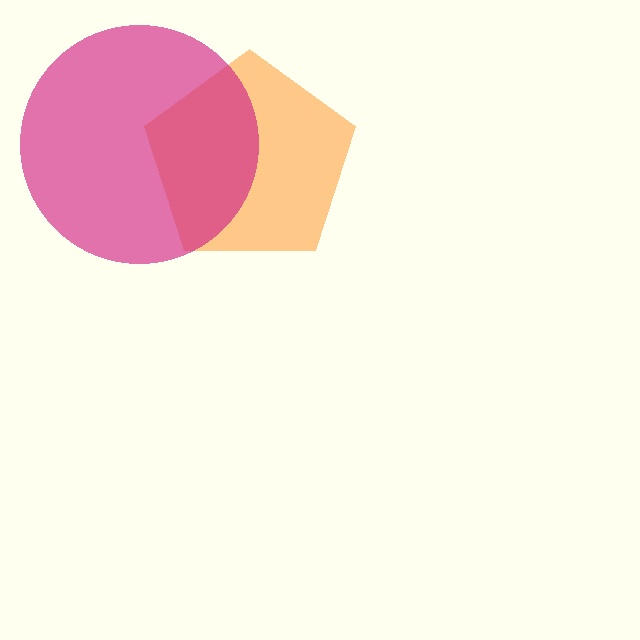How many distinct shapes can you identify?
There are 2 distinct shapes: an orange pentagon, a magenta circle.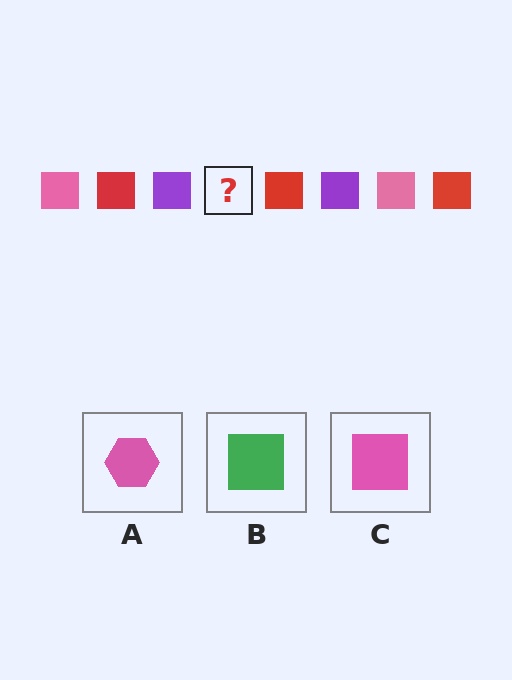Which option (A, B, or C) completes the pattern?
C.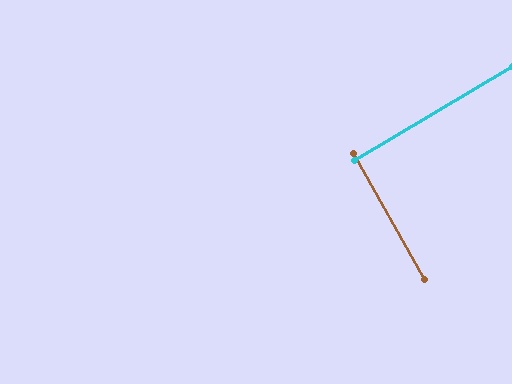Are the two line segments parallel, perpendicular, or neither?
Perpendicular — they meet at approximately 88°.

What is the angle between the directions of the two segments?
Approximately 88 degrees.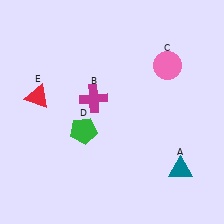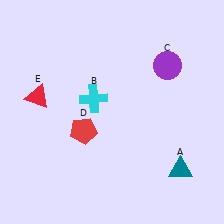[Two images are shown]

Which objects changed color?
B changed from magenta to cyan. C changed from pink to purple. D changed from green to red.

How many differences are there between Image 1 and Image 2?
There are 3 differences between the two images.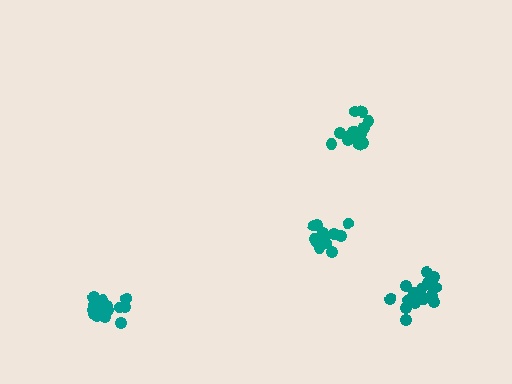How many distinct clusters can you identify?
There are 4 distinct clusters.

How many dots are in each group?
Group 1: 16 dots, Group 2: 12 dots, Group 3: 17 dots, Group 4: 18 dots (63 total).